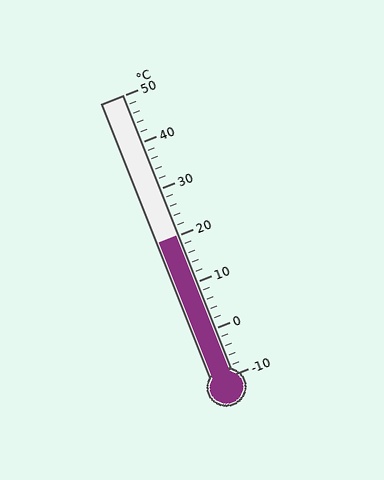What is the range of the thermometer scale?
The thermometer scale ranges from -10°C to 50°C.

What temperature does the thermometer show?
The thermometer shows approximately 20°C.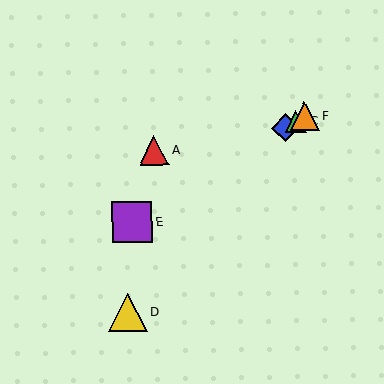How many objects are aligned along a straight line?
4 objects (B, C, E, F) are aligned along a straight line.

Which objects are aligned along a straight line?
Objects B, C, E, F are aligned along a straight line.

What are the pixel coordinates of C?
Object C is at (296, 122).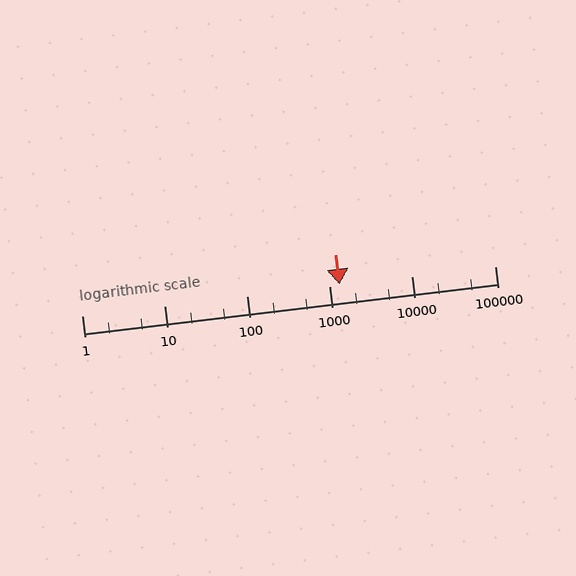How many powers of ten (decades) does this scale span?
The scale spans 5 decades, from 1 to 100000.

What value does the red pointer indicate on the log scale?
The pointer indicates approximately 1300.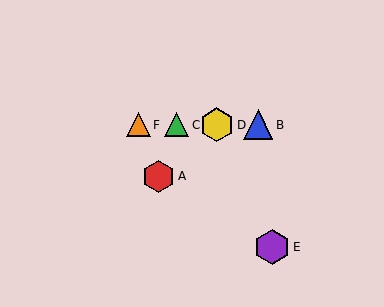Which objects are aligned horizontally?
Objects B, C, D, F are aligned horizontally.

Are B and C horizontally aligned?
Yes, both are at y≈125.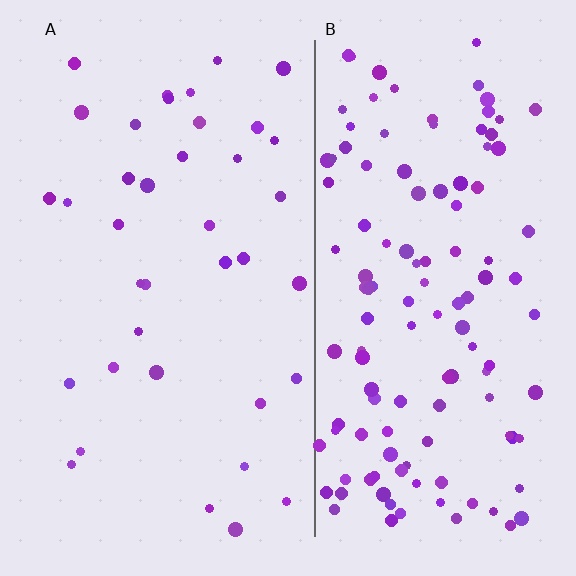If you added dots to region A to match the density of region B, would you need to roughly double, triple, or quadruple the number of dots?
Approximately triple.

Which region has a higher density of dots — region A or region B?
B (the right).